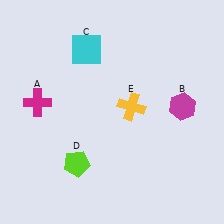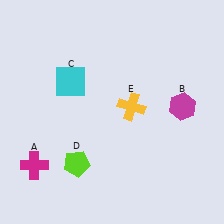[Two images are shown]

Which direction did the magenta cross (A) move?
The magenta cross (A) moved down.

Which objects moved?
The objects that moved are: the magenta cross (A), the cyan square (C).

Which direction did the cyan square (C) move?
The cyan square (C) moved down.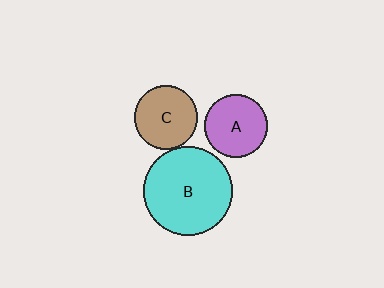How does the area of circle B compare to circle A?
Approximately 2.0 times.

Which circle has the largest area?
Circle B (cyan).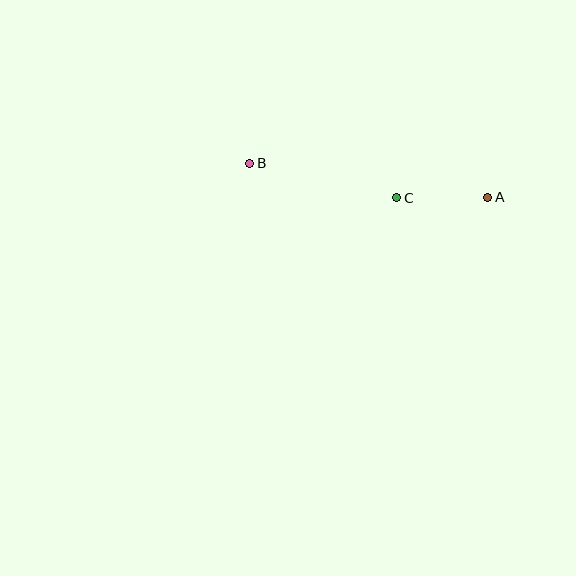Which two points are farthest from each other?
Points A and B are farthest from each other.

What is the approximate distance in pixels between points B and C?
The distance between B and C is approximately 151 pixels.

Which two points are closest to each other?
Points A and C are closest to each other.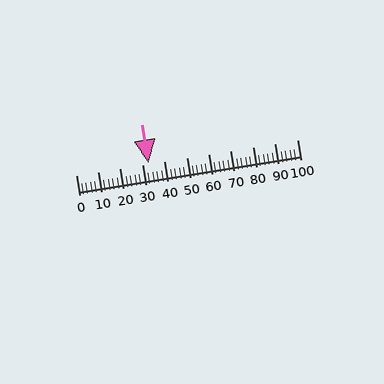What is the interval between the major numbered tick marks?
The major tick marks are spaced 10 units apart.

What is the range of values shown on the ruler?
The ruler shows values from 0 to 100.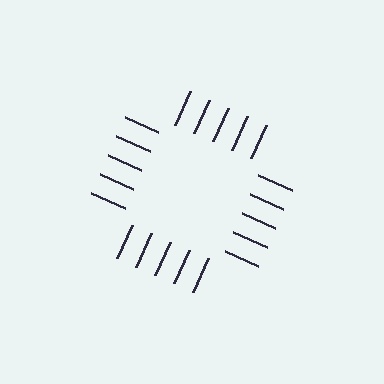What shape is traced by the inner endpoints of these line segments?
An illusory square — the line segments terminate on its edges but no continuous stroke is drawn.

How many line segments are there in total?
20 — 5 along each of the 4 edges.